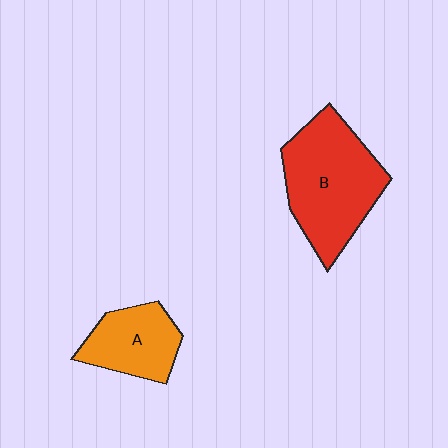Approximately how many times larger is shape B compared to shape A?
Approximately 1.8 times.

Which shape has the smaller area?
Shape A (orange).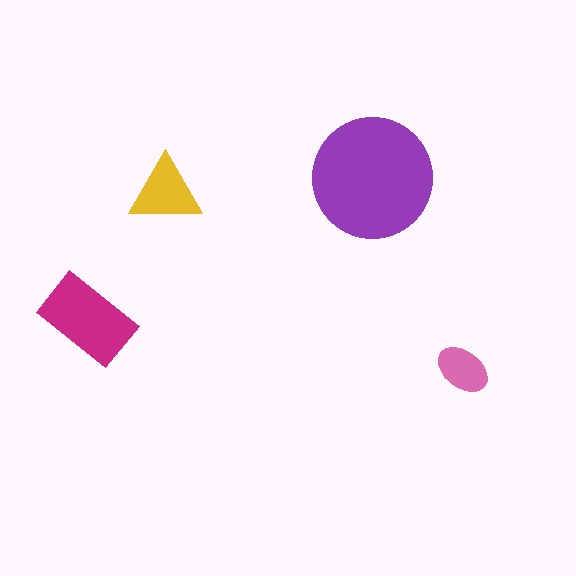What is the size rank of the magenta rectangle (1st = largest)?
2nd.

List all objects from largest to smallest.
The purple circle, the magenta rectangle, the yellow triangle, the pink ellipse.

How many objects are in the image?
There are 4 objects in the image.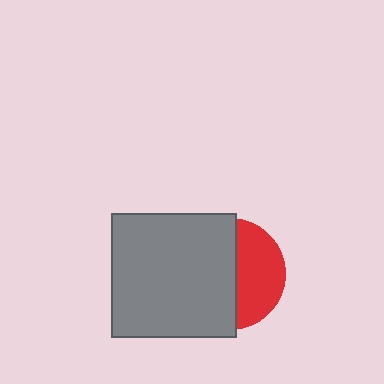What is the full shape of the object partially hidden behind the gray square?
The partially hidden object is a red circle.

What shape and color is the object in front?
The object in front is a gray square.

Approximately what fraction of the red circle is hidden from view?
Roughly 59% of the red circle is hidden behind the gray square.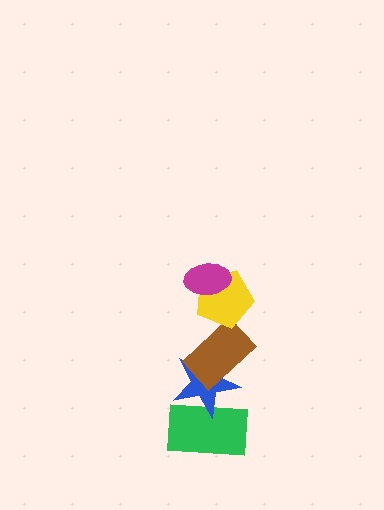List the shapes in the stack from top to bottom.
From top to bottom: the magenta ellipse, the yellow pentagon, the brown rectangle, the blue star, the green rectangle.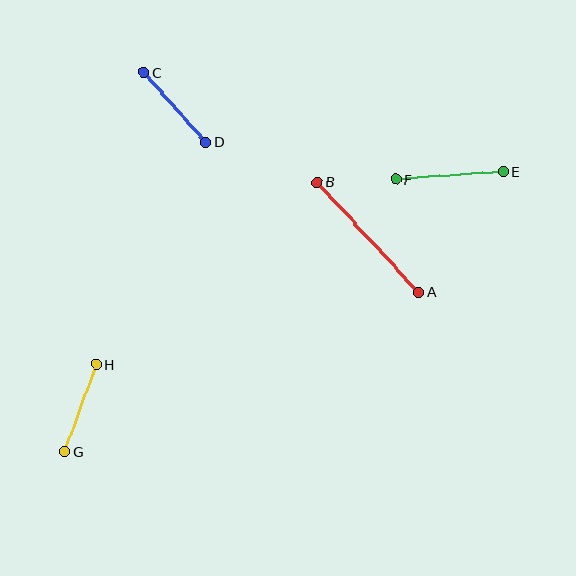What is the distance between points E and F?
The distance is approximately 107 pixels.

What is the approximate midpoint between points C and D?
The midpoint is at approximately (175, 107) pixels.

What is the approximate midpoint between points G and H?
The midpoint is at approximately (81, 408) pixels.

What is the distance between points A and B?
The distance is approximately 150 pixels.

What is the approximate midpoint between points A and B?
The midpoint is at approximately (368, 237) pixels.